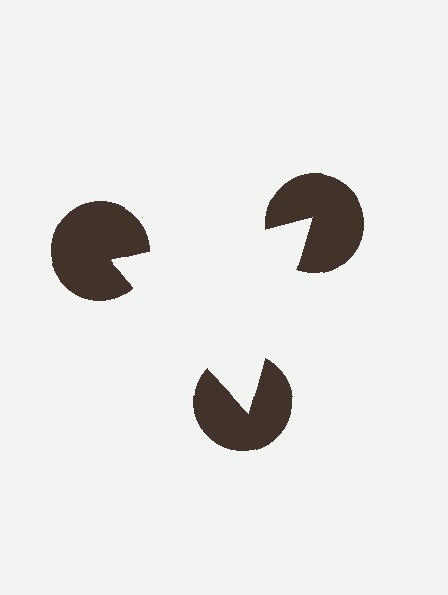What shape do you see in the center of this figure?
An illusory triangle — its edges are inferred from the aligned wedge cuts in the pac-man discs, not physically drawn.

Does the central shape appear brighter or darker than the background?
It typically appears slightly brighter than the background, even though no actual brightness change is drawn.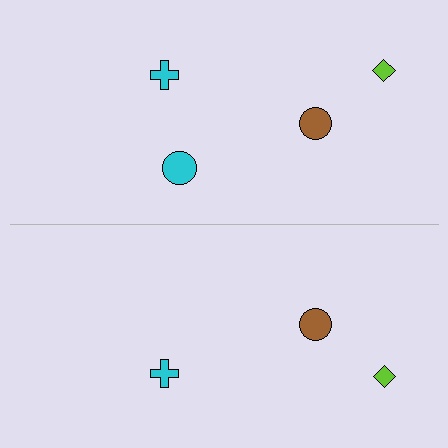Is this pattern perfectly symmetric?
No, the pattern is not perfectly symmetric. A cyan circle is missing from the bottom side.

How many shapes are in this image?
There are 7 shapes in this image.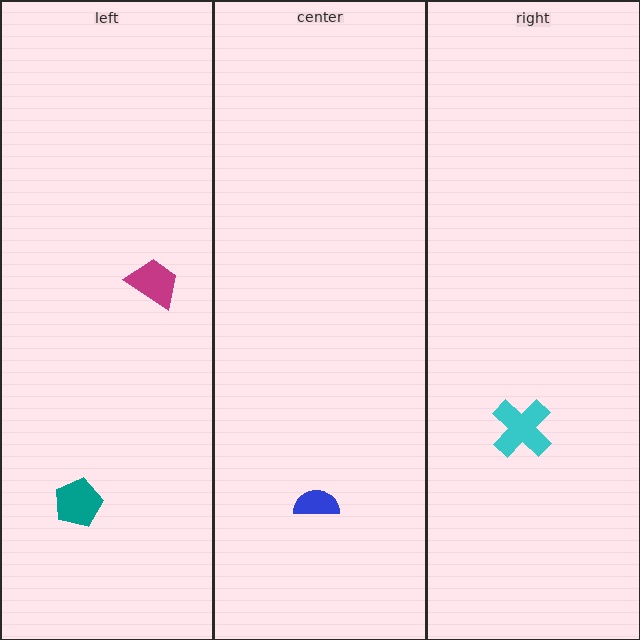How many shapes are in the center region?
1.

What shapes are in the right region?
The cyan cross.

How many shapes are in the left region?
2.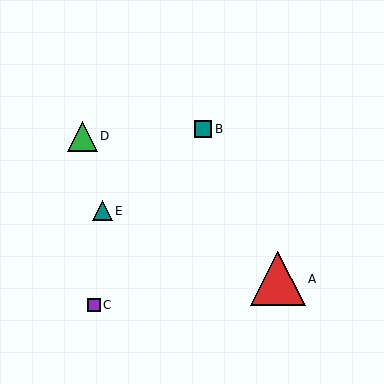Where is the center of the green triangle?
The center of the green triangle is at (82, 136).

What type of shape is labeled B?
Shape B is a teal square.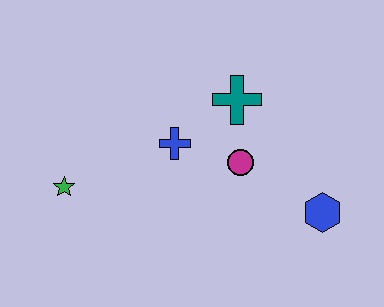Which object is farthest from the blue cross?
The blue hexagon is farthest from the blue cross.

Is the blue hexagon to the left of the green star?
No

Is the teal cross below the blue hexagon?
No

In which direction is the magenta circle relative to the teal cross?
The magenta circle is below the teal cross.